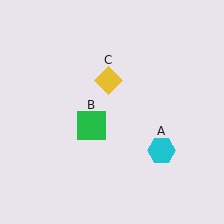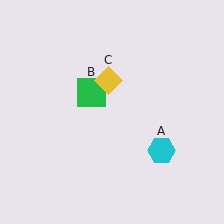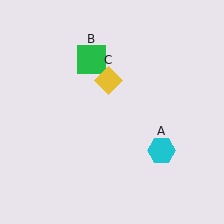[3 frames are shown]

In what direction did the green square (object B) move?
The green square (object B) moved up.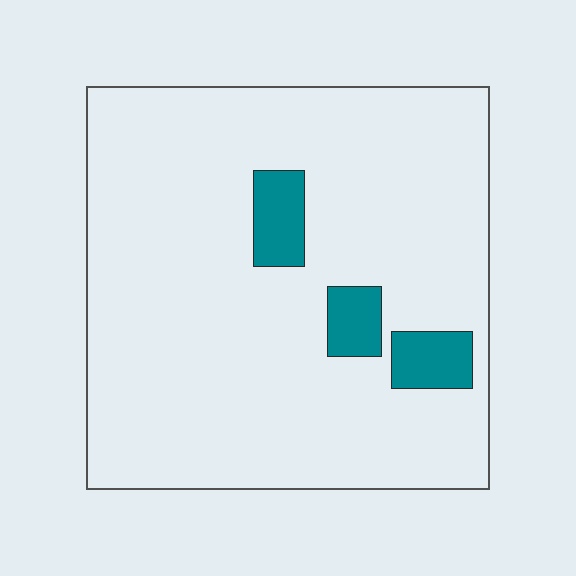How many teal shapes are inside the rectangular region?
3.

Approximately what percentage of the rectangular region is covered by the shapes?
Approximately 10%.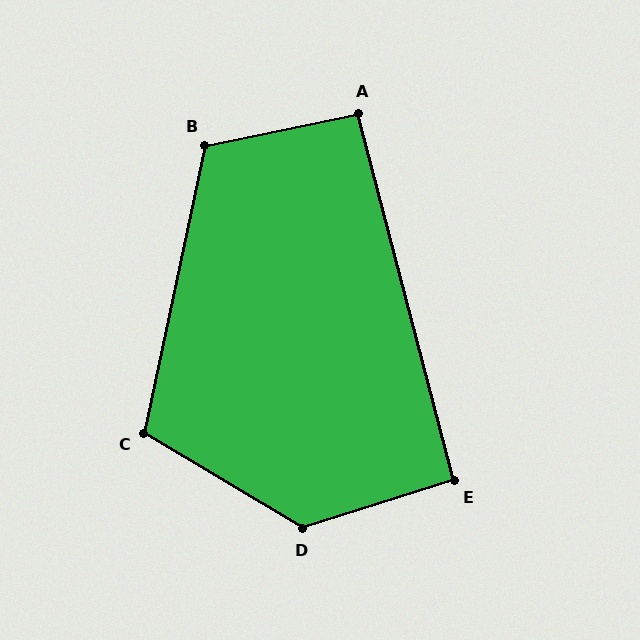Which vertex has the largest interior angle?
D, at approximately 131 degrees.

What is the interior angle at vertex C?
Approximately 109 degrees (obtuse).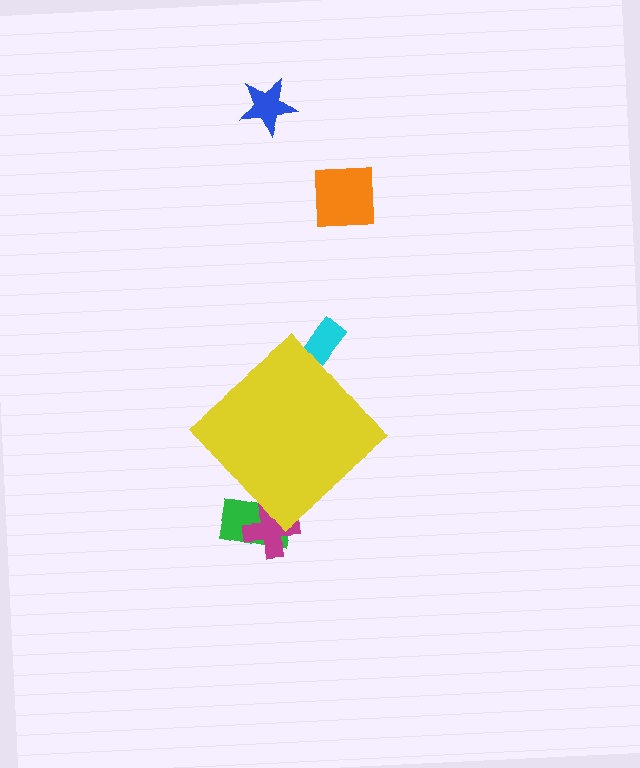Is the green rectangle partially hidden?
Yes, the green rectangle is partially hidden behind the yellow diamond.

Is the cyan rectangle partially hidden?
Yes, the cyan rectangle is partially hidden behind the yellow diamond.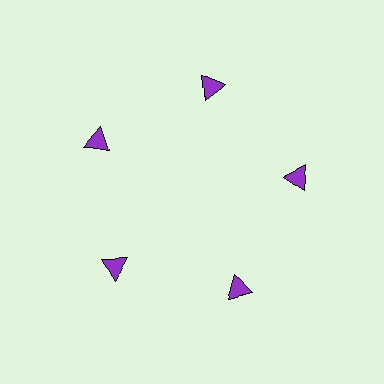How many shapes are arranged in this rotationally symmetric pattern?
There are 5 shapes, arranged in 5 groups of 1.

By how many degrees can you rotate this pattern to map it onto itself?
The pattern maps onto itself every 72 degrees of rotation.